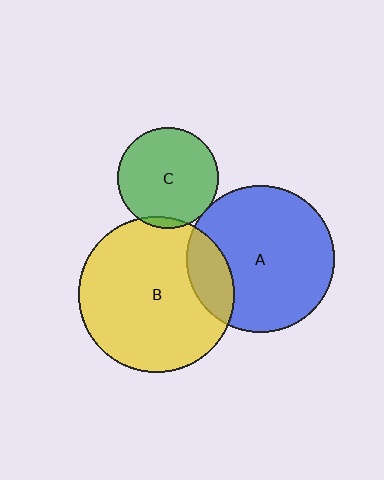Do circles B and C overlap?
Yes.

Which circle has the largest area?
Circle B (yellow).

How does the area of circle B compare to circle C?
Approximately 2.4 times.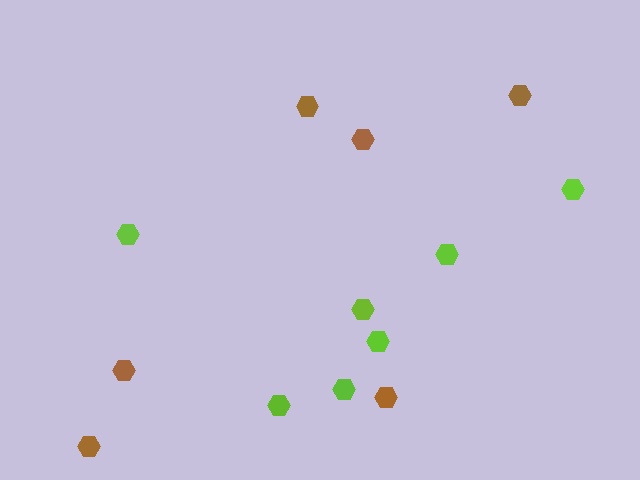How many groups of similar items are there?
There are 2 groups: one group of lime hexagons (7) and one group of brown hexagons (6).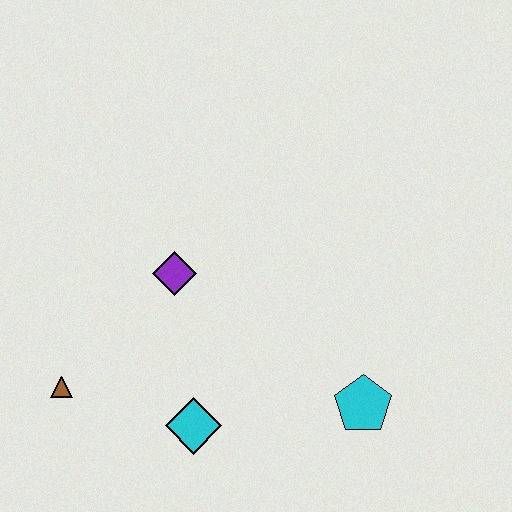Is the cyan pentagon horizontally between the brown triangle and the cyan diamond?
No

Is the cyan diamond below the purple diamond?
Yes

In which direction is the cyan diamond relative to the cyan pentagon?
The cyan diamond is to the left of the cyan pentagon.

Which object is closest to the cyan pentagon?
The cyan diamond is closest to the cyan pentagon.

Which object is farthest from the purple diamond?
The cyan pentagon is farthest from the purple diamond.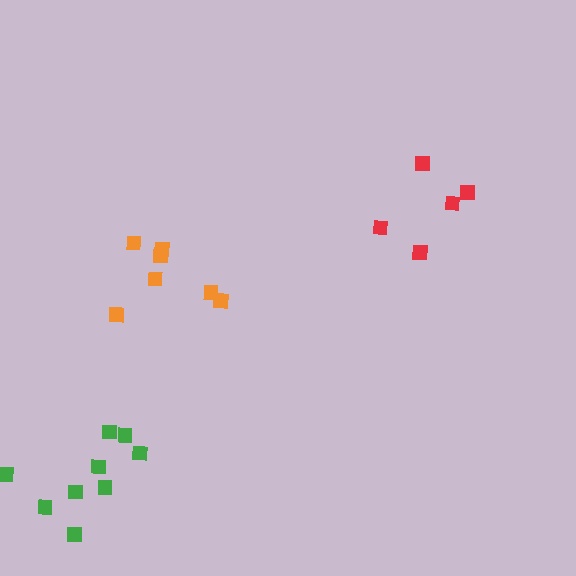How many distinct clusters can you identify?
There are 3 distinct clusters.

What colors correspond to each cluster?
The clusters are colored: red, orange, green.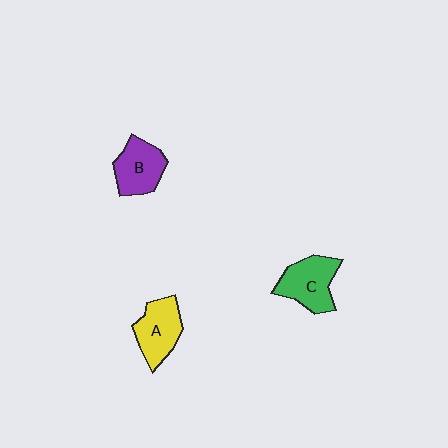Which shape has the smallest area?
Shape B (purple).